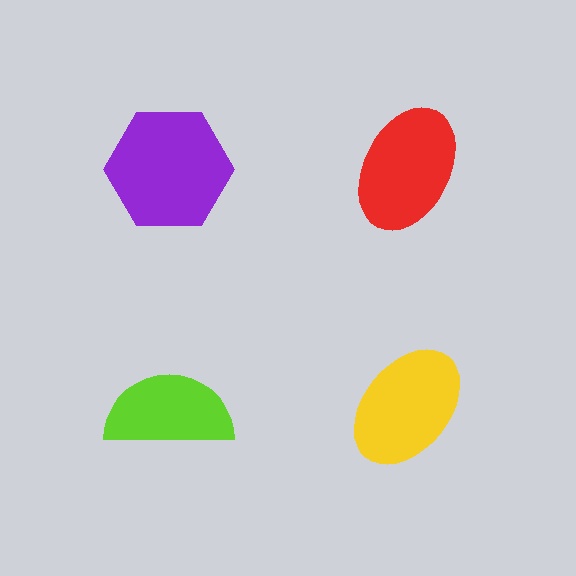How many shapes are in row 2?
2 shapes.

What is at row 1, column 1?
A purple hexagon.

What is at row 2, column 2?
A yellow ellipse.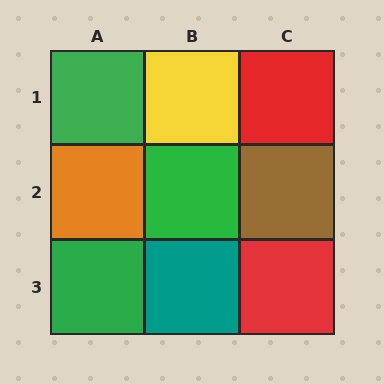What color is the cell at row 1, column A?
Green.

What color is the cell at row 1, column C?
Red.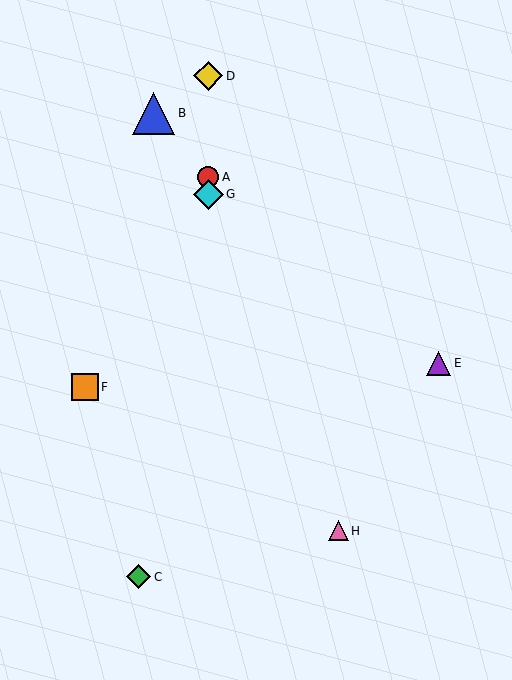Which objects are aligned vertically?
Objects A, D, G are aligned vertically.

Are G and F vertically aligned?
No, G is at x≈208 and F is at x≈85.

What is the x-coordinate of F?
Object F is at x≈85.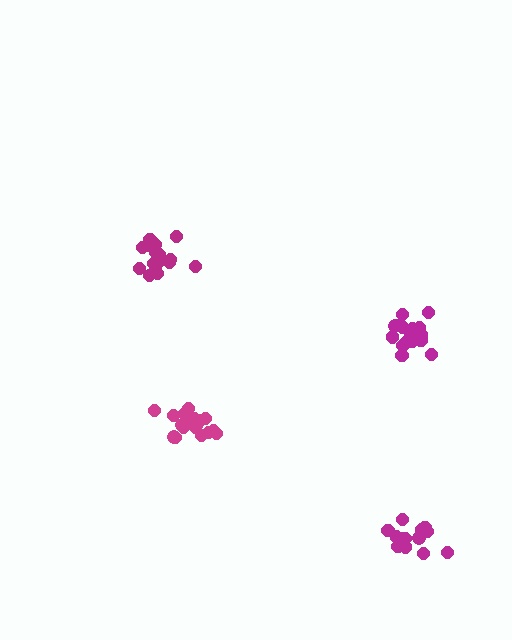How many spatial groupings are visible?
There are 4 spatial groupings.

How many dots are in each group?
Group 1: 14 dots, Group 2: 16 dots, Group 3: 18 dots, Group 4: 16 dots (64 total).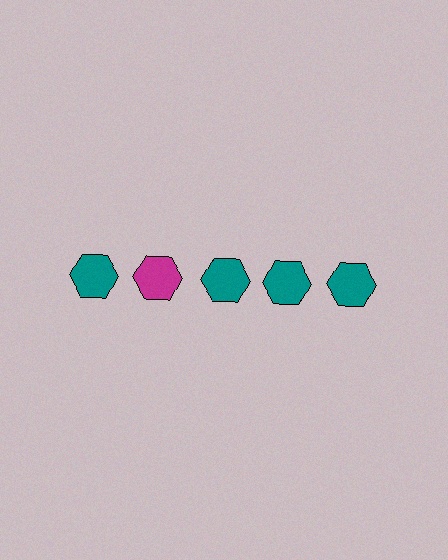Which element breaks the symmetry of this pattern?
The magenta hexagon in the top row, second from left column breaks the symmetry. All other shapes are teal hexagons.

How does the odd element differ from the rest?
It has a different color: magenta instead of teal.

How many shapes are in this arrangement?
There are 5 shapes arranged in a grid pattern.